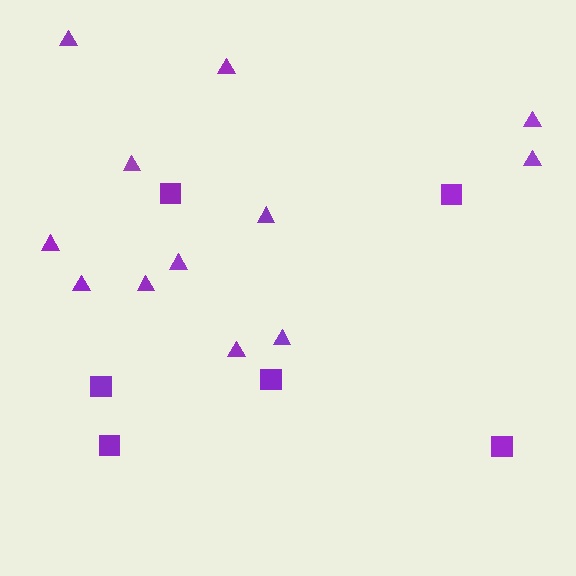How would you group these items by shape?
There are 2 groups: one group of squares (6) and one group of triangles (12).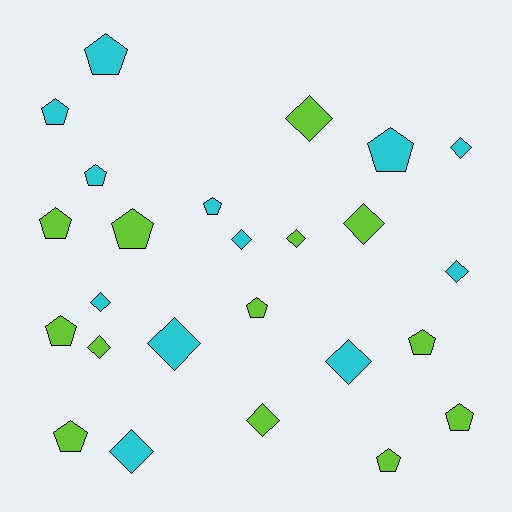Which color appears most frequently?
Lime, with 13 objects.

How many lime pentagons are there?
There are 8 lime pentagons.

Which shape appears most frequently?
Pentagon, with 13 objects.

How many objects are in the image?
There are 25 objects.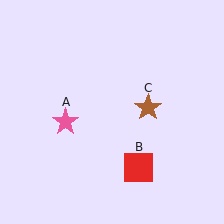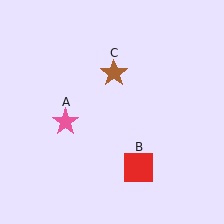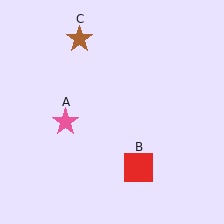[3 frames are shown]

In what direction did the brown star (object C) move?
The brown star (object C) moved up and to the left.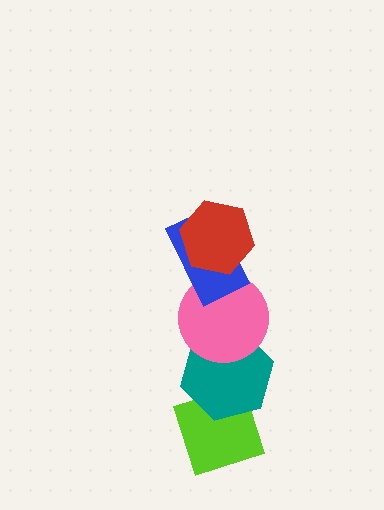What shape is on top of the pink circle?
The blue rectangle is on top of the pink circle.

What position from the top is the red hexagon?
The red hexagon is 1st from the top.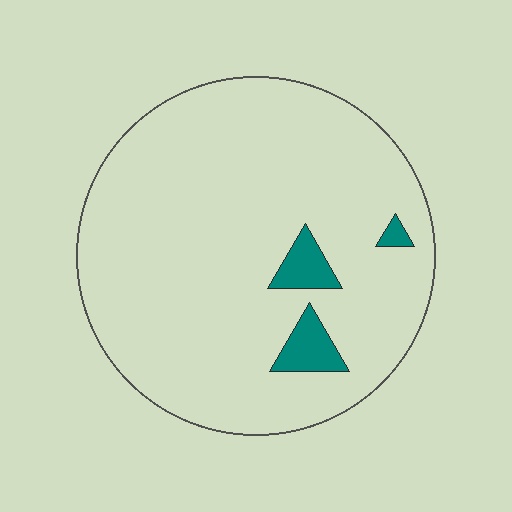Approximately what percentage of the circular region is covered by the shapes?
Approximately 5%.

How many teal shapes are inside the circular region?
3.